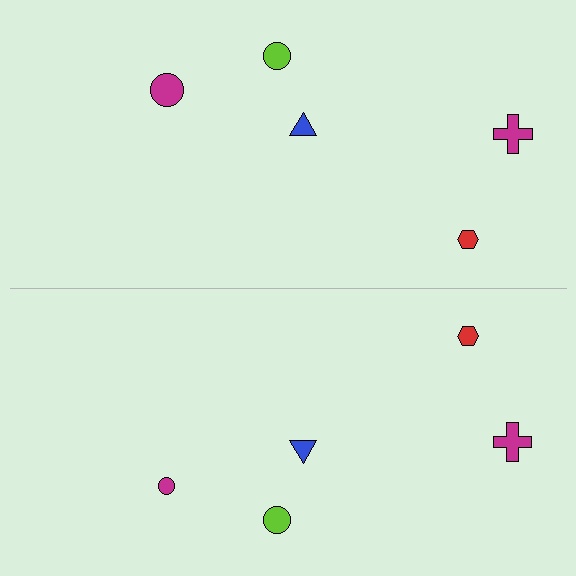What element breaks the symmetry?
The magenta circle on the bottom side has a different size than its mirror counterpart.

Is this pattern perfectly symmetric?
No, the pattern is not perfectly symmetric. The magenta circle on the bottom side has a different size than its mirror counterpart.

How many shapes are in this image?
There are 10 shapes in this image.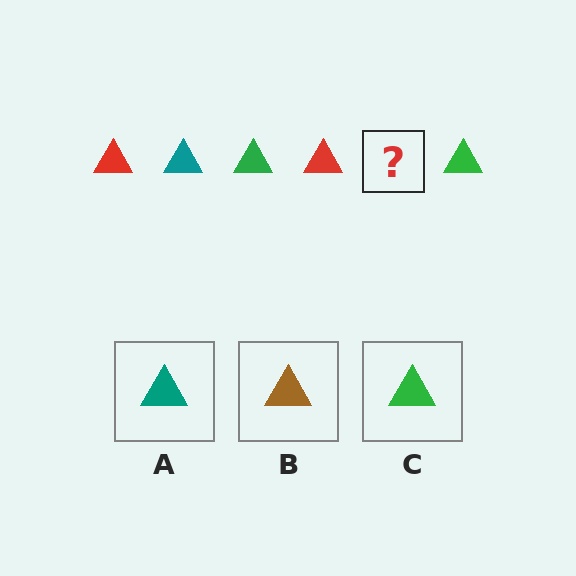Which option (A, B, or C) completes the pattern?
A.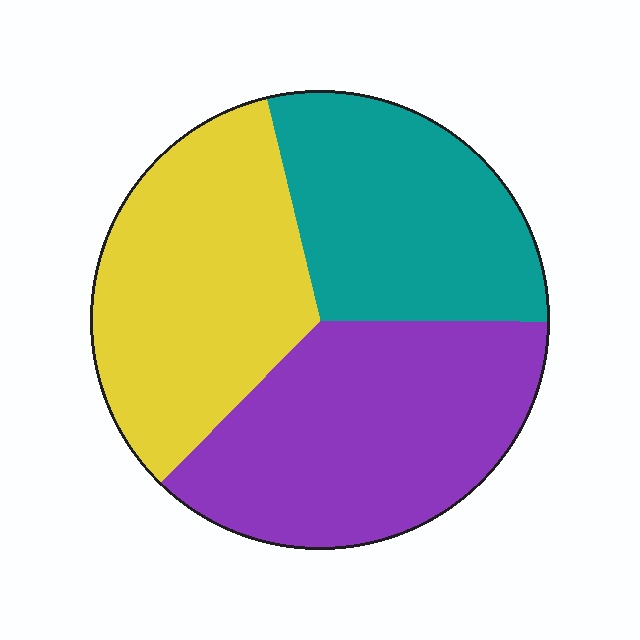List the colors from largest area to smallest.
From largest to smallest: purple, yellow, teal.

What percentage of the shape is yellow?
Yellow covers roughly 35% of the shape.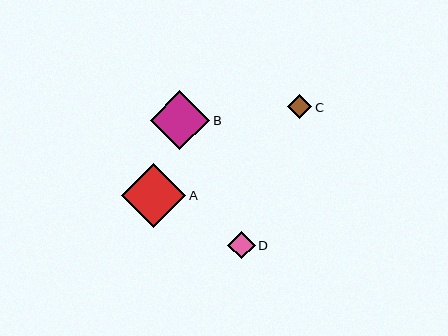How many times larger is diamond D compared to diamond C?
Diamond D is approximately 1.1 times the size of diamond C.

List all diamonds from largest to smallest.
From largest to smallest: A, B, D, C.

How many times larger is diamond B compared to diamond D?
Diamond B is approximately 2.2 times the size of diamond D.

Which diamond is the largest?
Diamond A is the largest with a size of approximately 64 pixels.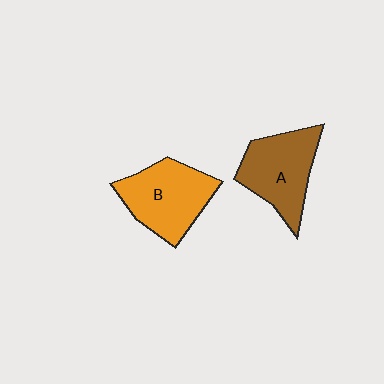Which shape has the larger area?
Shape B (orange).